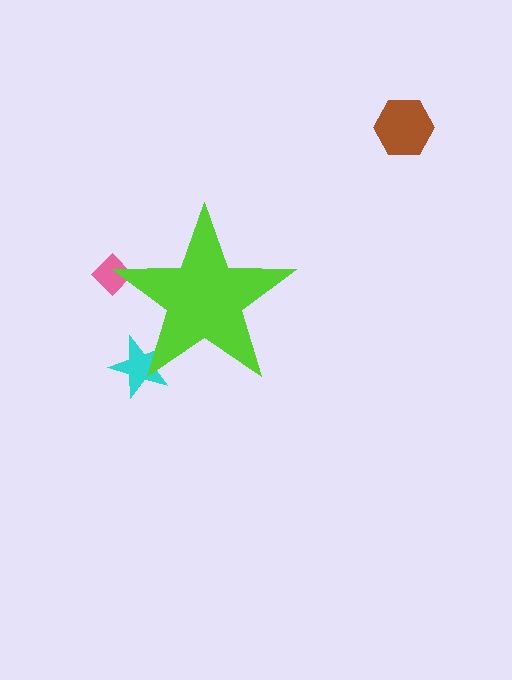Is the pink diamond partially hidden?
Yes, the pink diamond is partially hidden behind the lime star.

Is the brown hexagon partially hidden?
No, the brown hexagon is fully visible.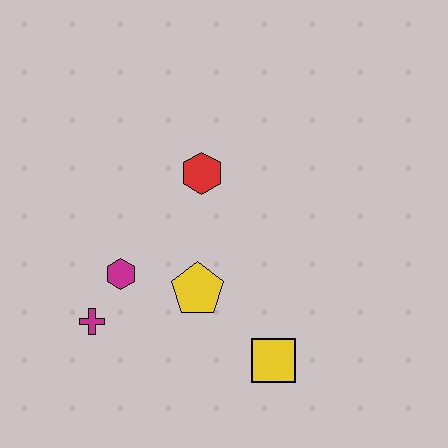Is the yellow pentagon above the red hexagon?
No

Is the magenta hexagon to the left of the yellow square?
Yes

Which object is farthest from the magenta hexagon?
The yellow square is farthest from the magenta hexagon.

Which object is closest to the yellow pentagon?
The magenta hexagon is closest to the yellow pentagon.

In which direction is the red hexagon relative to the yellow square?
The red hexagon is above the yellow square.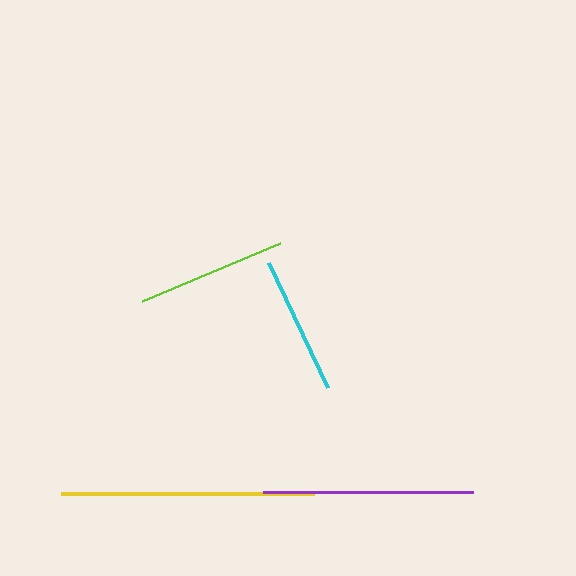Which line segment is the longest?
The yellow line is the longest at approximately 253 pixels.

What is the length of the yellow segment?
The yellow segment is approximately 253 pixels long.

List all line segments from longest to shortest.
From longest to shortest: yellow, purple, lime, cyan.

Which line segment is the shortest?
The cyan line is the shortest at approximately 138 pixels.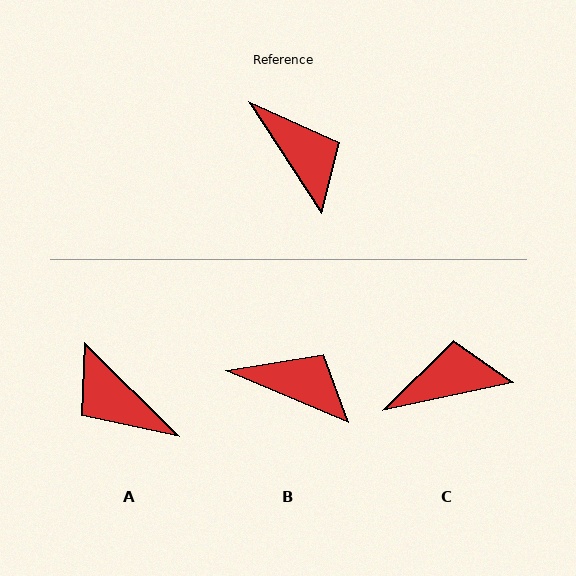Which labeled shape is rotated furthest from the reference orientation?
A, about 168 degrees away.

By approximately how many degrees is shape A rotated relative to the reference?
Approximately 168 degrees clockwise.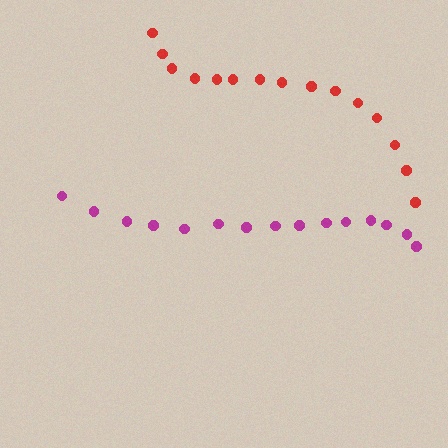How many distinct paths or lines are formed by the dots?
There are 2 distinct paths.